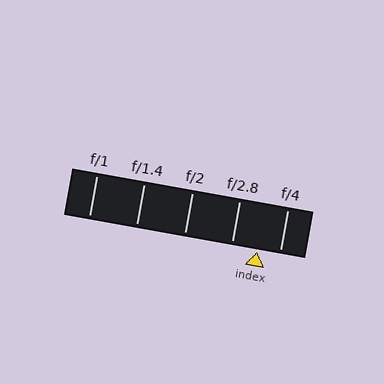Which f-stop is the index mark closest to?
The index mark is closest to f/4.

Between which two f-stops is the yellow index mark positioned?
The index mark is between f/2.8 and f/4.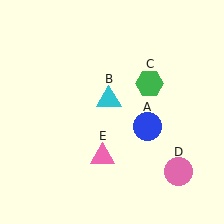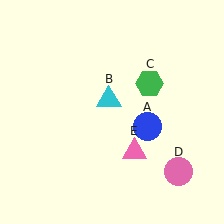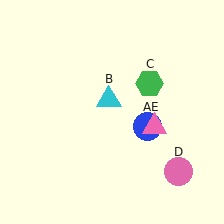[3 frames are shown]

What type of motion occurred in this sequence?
The pink triangle (object E) rotated counterclockwise around the center of the scene.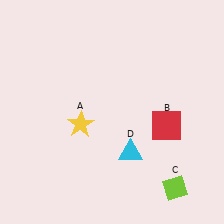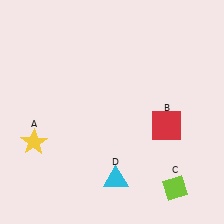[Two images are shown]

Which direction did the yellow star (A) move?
The yellow star (A) moved left.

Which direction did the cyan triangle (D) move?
The cyan triangle (D) moved down.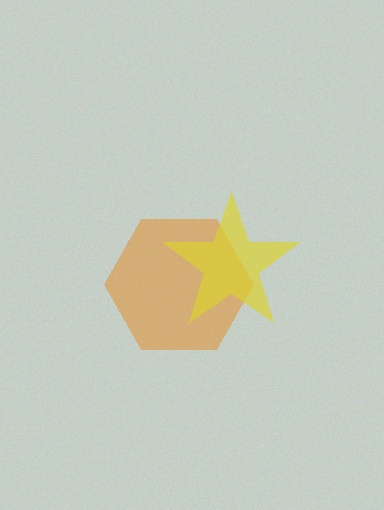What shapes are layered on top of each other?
The layered shapes are: an orange hexagon, a yellow star.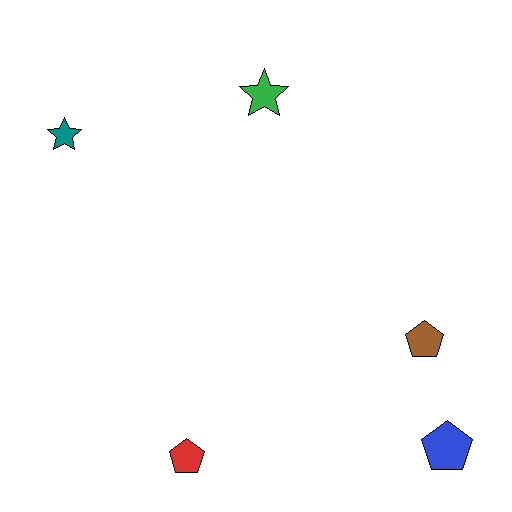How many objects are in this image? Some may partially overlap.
There are 5 objects.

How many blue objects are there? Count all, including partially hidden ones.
There is 1 blue object.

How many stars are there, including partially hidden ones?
There are 2 stars.